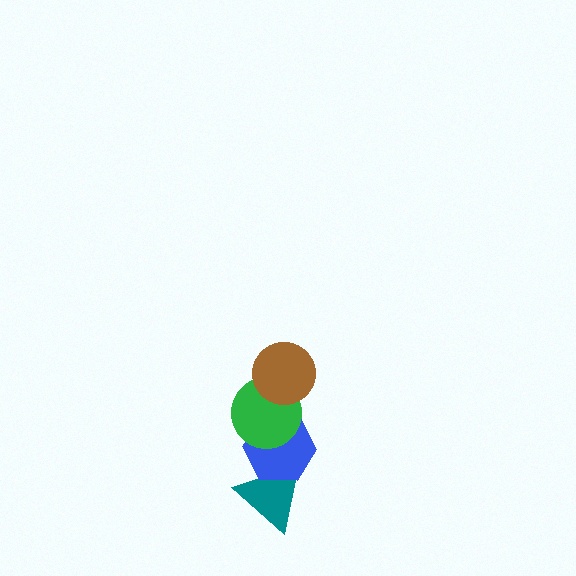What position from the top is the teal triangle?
The teal triangle is 4th from the top.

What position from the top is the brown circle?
The brown circle is 1st from the top.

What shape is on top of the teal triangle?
The blue hexagon is on top of the teal triangle.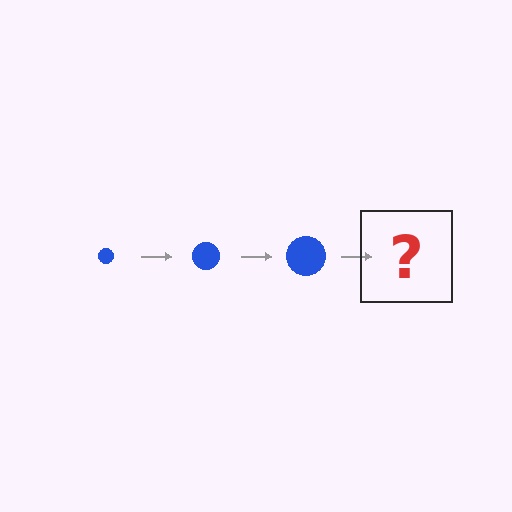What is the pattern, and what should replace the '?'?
The pattern is that the circle gets progressively larger each step. The '?' should be a blue circle, larger than the previous one.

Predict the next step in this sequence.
The next step is a blue circle, larger than the previous one.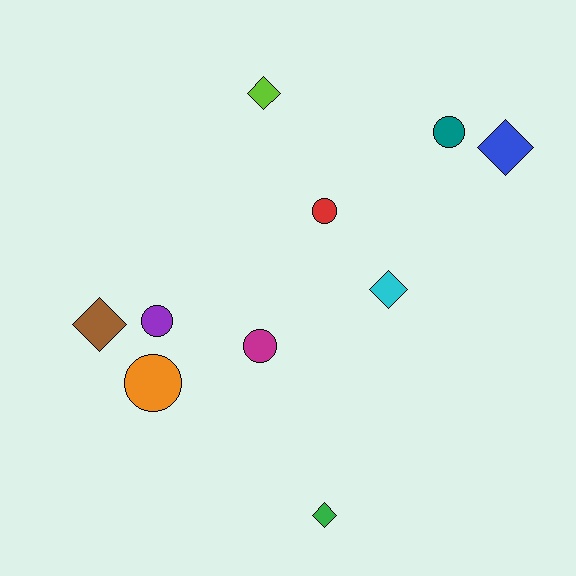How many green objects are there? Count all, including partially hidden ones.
There is 1 green object.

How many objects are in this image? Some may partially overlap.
There are 10 objects.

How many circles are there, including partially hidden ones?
There are 5 circles.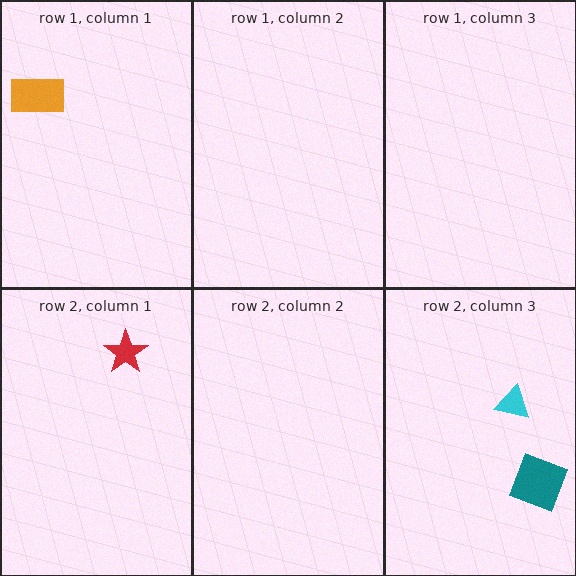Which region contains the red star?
The row 2, column 1 region.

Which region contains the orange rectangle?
The row 1, column 1 region.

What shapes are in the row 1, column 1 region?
The orange rectangle.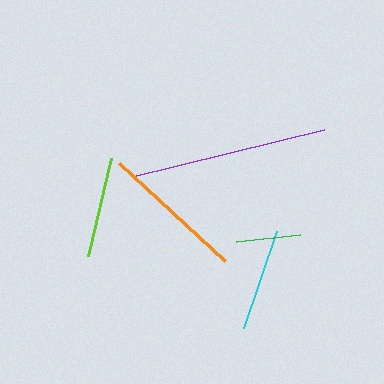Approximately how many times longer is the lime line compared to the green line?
The lime line is approximately 1.6 times the length of the green line.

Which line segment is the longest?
The purple line is the longest at approximately 198 pixels.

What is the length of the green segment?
The green segment is approximately 64 pixels long.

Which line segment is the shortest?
The green line is the shortest at approximately 64 pixels.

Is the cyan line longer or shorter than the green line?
The cyan line is longer than the green line.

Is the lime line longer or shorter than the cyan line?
The cyan line is longer than the lime line.